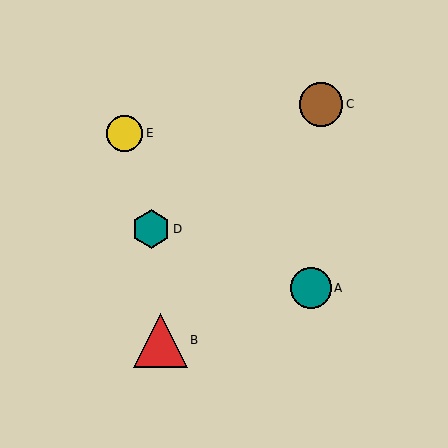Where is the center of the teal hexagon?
The center of the teal hexagon is at (151, 229).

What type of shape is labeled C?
Shape C is a brown circle.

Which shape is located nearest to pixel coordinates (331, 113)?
The brown circle (labeled C) at (321, 104) is nearest to that location.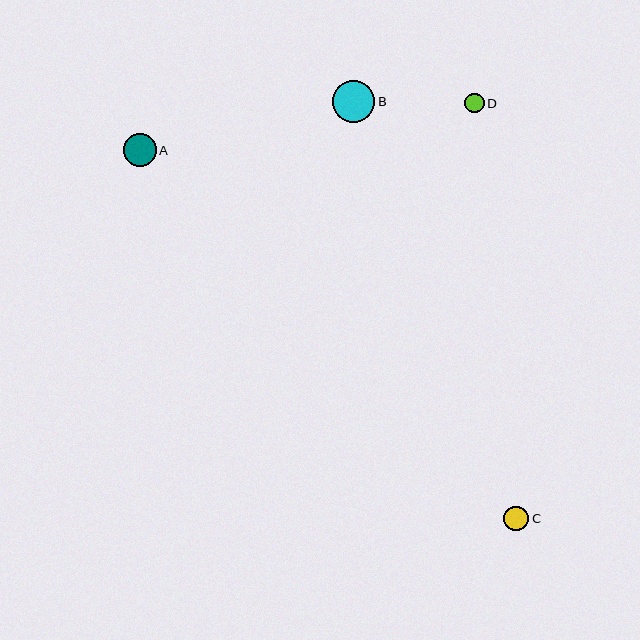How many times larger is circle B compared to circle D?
Circle B is approximately 2.2 times the size of circle D.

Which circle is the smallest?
Circle D is the smallest with a size of approximately 19 pixels.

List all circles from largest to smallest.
From largest to smallest: B, A, C, D.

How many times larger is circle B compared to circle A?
Circle B is approximately 1.3 times the size of circle A.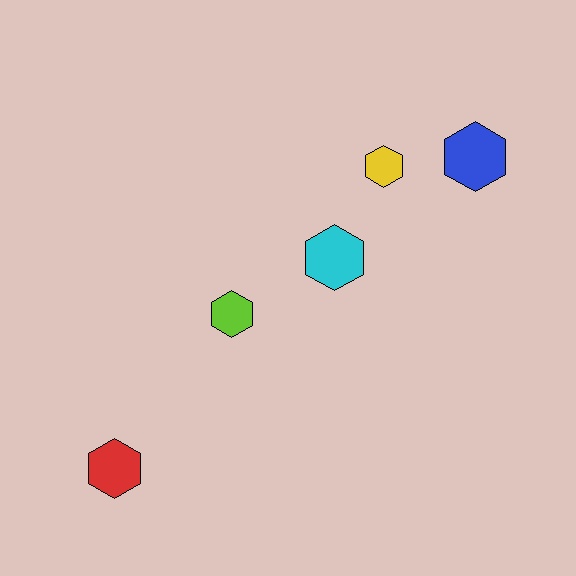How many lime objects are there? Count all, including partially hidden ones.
There is 1 lime object.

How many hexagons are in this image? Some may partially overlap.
There are 5 hexagons.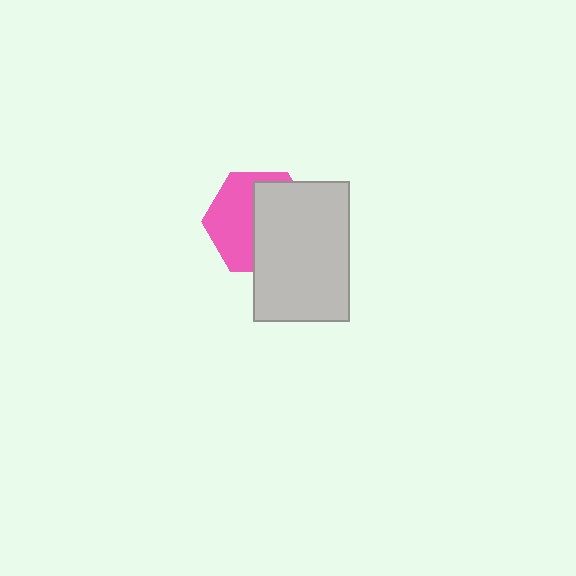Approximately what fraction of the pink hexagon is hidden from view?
Roughly 52% of the pink hexagon is hidden behind the light gray rectangle.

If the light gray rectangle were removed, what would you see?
You would see the complete pink hexagon.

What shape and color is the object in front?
The object in front is a light gray rectangle.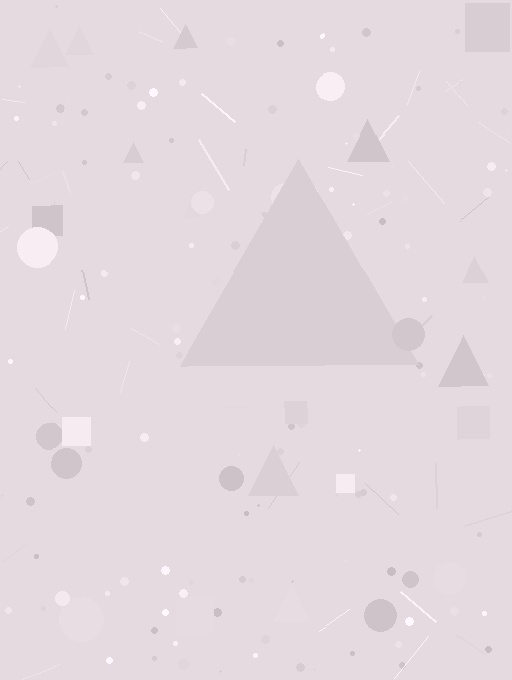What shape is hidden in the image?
A triangle is hidden in the image.